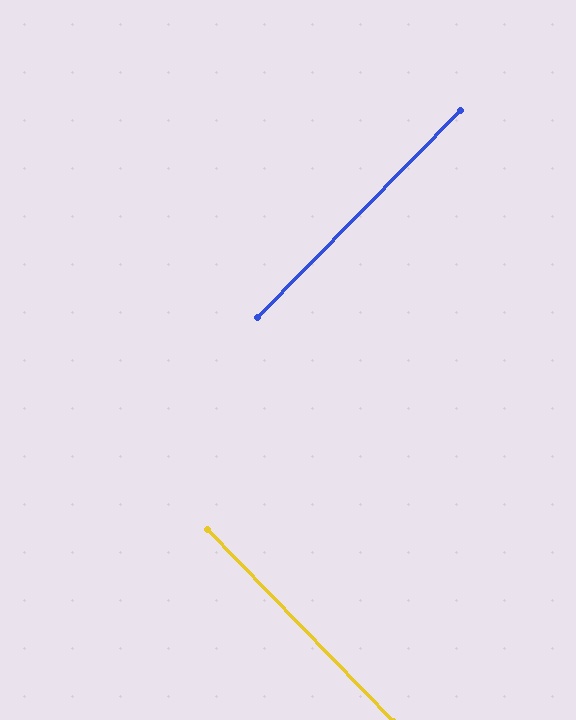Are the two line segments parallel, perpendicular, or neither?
Perpendicular — they meet at approximately 89°.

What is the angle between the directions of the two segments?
Approximately 89 degrees.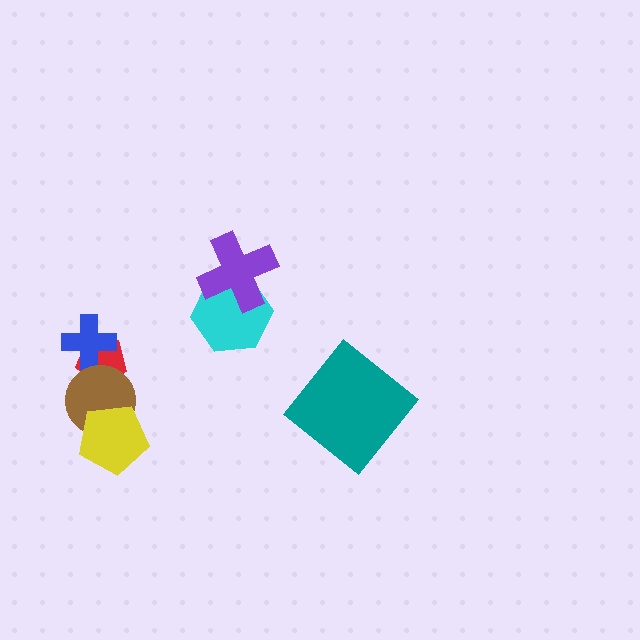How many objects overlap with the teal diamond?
0 objects overlap with the teal diamond.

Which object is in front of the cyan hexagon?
The purple cross is in front of the cyan hexagon.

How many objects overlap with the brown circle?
2 objects overlap with the brown circle.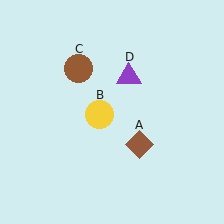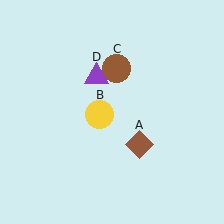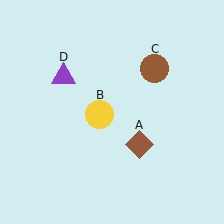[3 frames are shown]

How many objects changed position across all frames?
2 objects changed position: brown circle (object C), purple triangle (object D).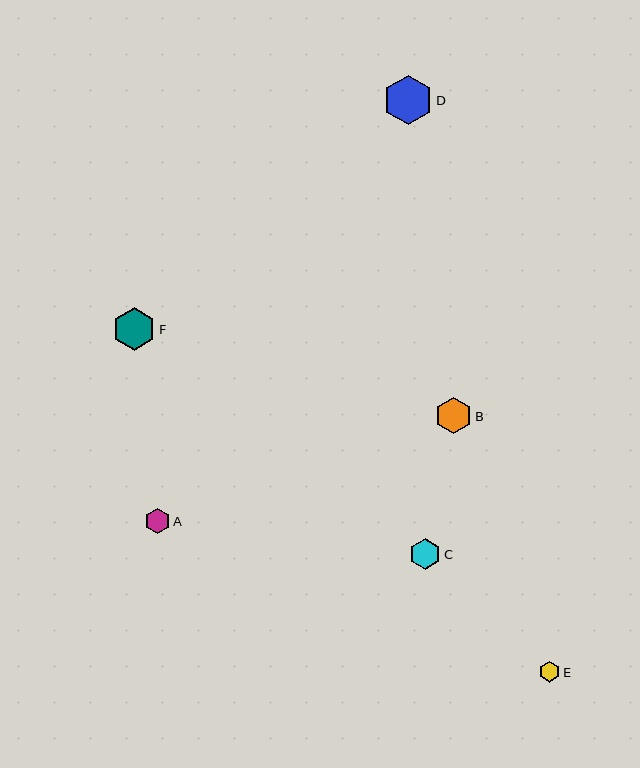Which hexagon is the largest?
Hexagon D is the largest with a size of approximately 50 pixels.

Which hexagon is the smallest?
Hexagon E is the smallest with a size of approximately 21 pixels.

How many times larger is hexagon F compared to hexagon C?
Hexagon F is approximately 1.4 times the size of hexagon C.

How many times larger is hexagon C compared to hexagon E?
Hexagon C is approximately 1.5 times the size of hexagon E.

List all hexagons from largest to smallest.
From largest to smallest: D, F, B, C, A, E.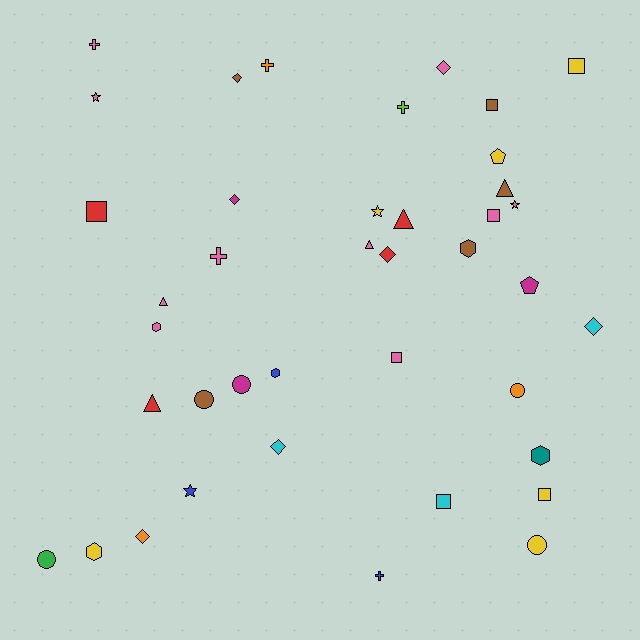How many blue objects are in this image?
There are 3 blue objects.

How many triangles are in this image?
There are 5 triangles.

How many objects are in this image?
There are 40 objects.